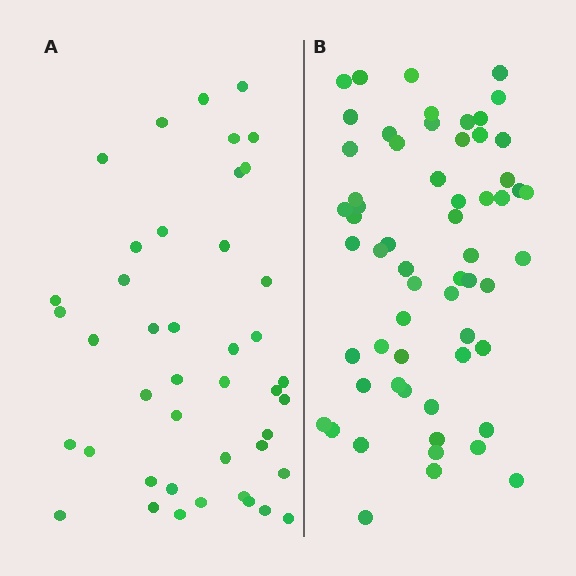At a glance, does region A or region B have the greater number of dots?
Region B (the right region) has more dots.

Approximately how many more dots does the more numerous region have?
Region B has approximately 15 more dots than region A.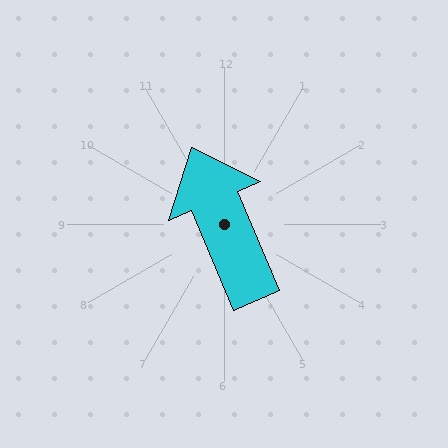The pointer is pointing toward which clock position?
Roughly 11 o'clock.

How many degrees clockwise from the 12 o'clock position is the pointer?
Approximately 337 degrees.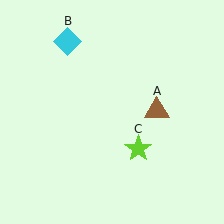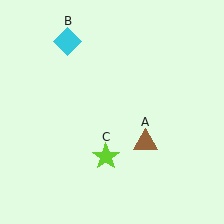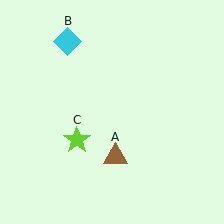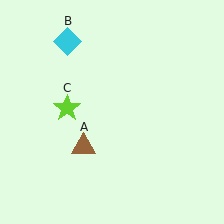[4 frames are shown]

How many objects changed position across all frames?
2 objects changed position: brown triangle (object A), lime star (object C).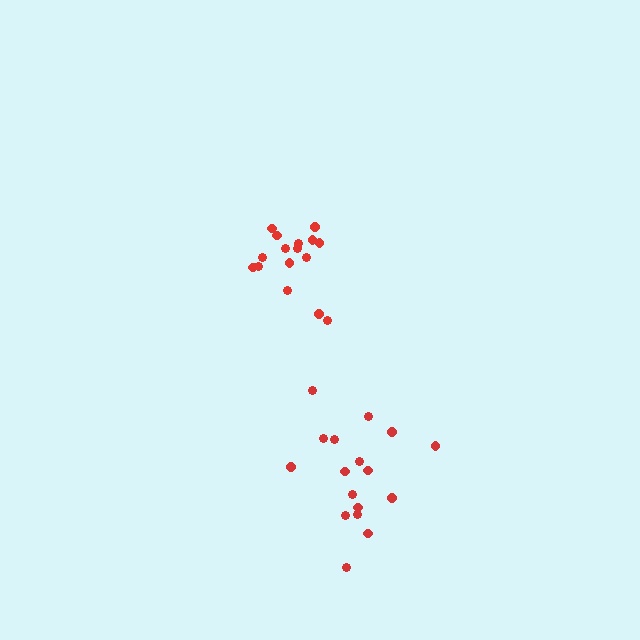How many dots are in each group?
Group 1: 16 dots, Group 2: 17 dots (33 total).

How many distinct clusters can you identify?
There are 2 distinct clusters.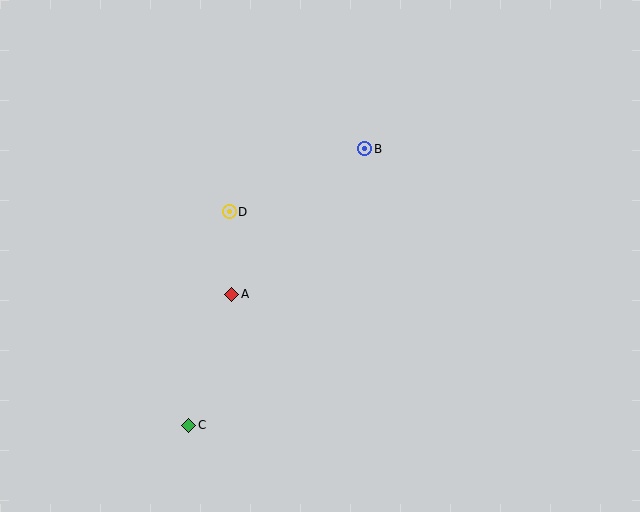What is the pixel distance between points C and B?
The distance between C and B is 328 pixels.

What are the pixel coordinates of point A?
Point A is at (232, 294).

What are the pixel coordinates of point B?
Point B is at (365, 149).